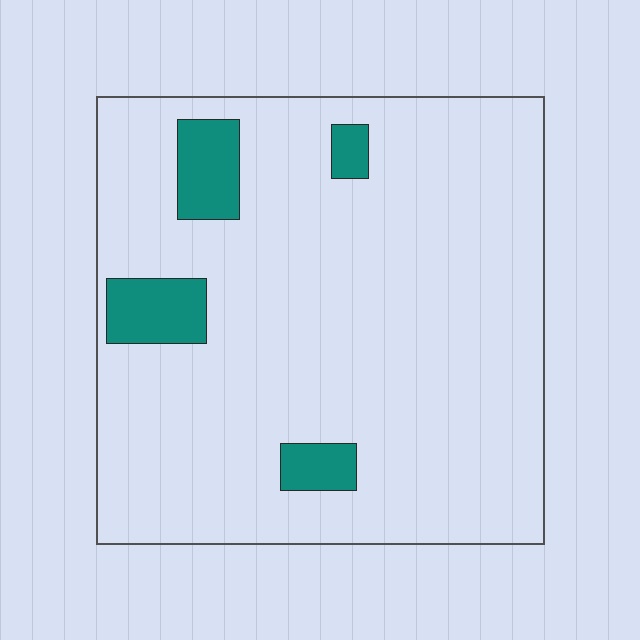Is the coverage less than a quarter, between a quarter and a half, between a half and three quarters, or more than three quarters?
Less than a quarter.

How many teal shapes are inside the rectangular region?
4.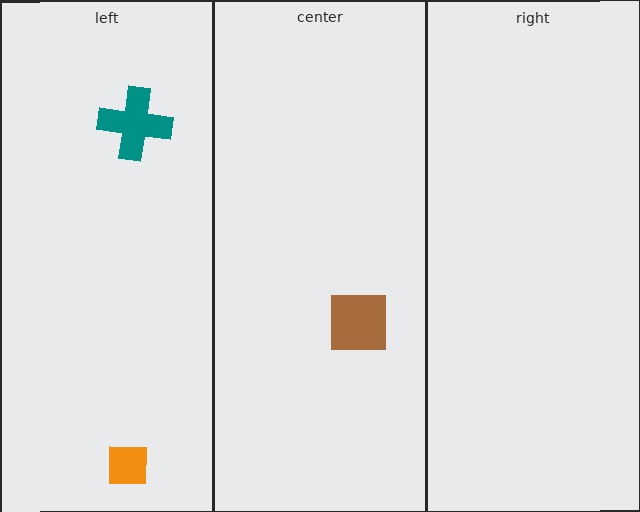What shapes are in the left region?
The orange square, the teal cross.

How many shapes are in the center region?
1.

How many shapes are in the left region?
2.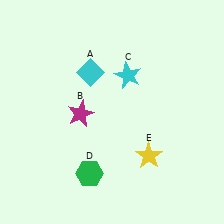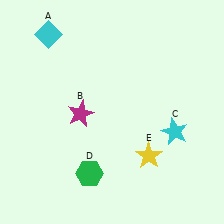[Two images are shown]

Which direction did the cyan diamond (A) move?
The cyan diamond (A) moved left.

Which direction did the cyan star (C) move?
The cyan star (C) moved down.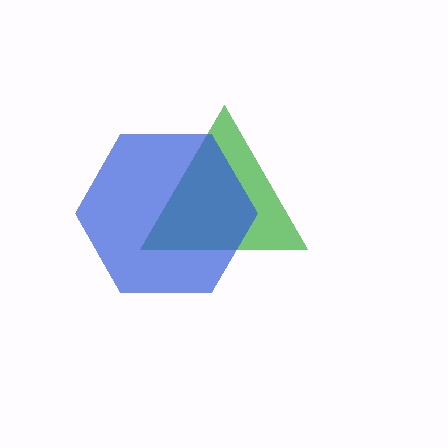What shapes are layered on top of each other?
The layered shapes are: a green triangle, a blue hexagon.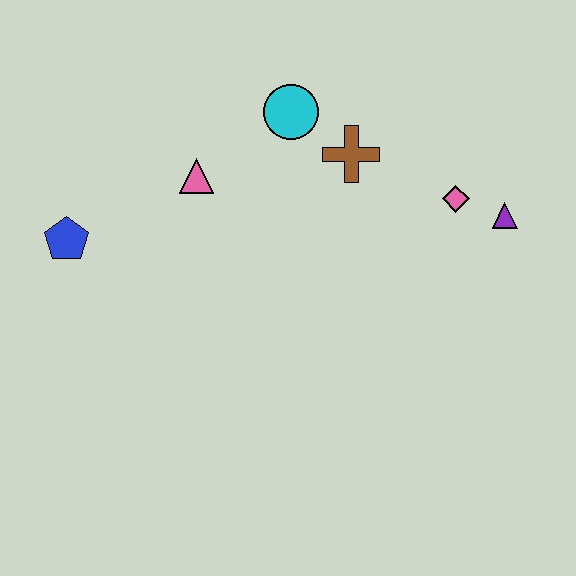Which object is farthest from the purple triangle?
The blue pentagon is farthest from the purple triangle.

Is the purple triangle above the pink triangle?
No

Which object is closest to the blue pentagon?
The pink triangle is closest to the blue pentagon.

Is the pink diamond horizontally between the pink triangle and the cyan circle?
No